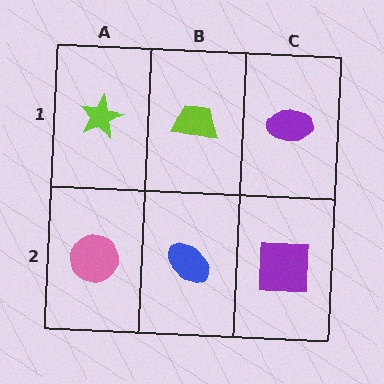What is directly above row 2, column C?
A purple ellipse.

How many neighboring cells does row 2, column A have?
2.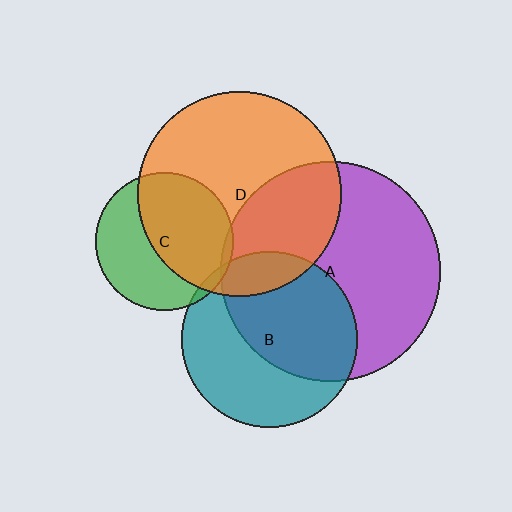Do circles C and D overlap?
Yes.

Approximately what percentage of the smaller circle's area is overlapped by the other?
Approximately 55%.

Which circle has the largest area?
Circle A (purple).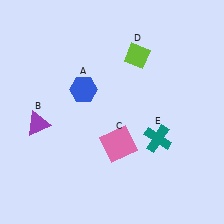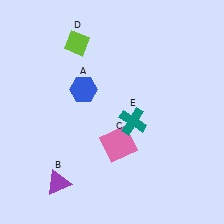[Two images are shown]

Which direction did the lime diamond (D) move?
The lime diamond (D) moved left.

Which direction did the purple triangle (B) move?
The purple triangle (B) moved down.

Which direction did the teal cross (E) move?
The teal cross (E) moved left.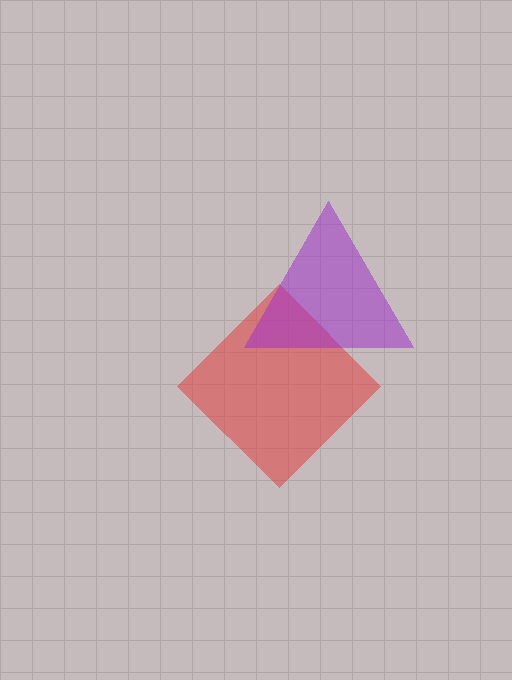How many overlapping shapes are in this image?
There are 2 overlapping shapes in the image.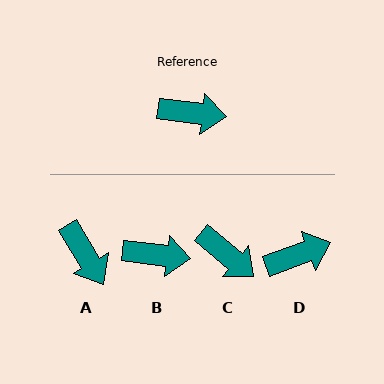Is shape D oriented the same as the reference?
No, it is off by about 27 degrees.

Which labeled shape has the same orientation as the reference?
B.